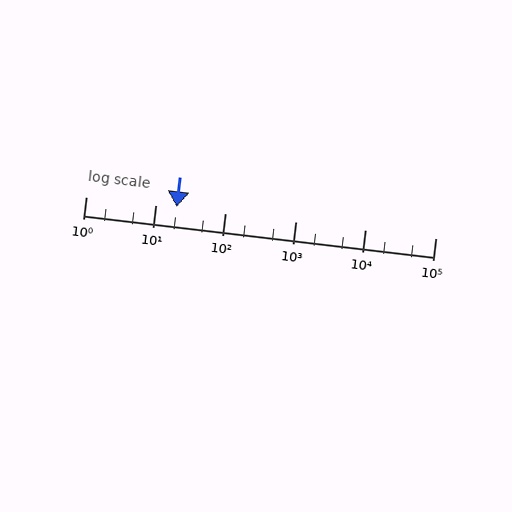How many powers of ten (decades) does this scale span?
The scale spans 5 decades, from 1 to 100000.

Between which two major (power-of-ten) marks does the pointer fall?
The pointer is between 10 and 100.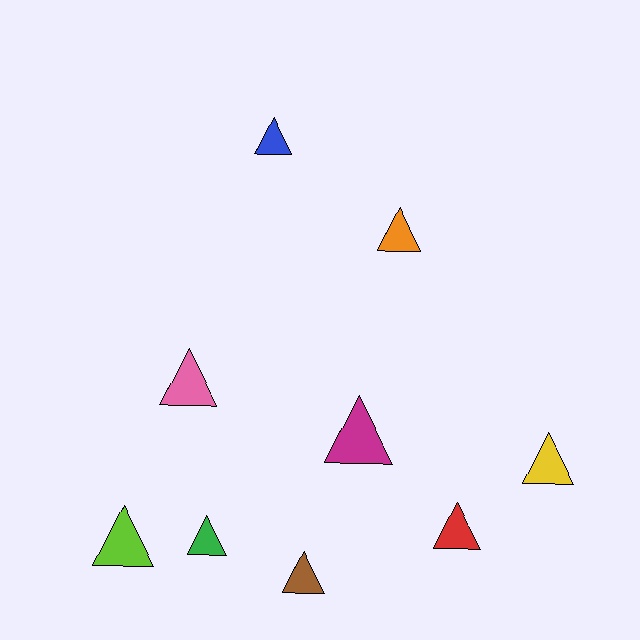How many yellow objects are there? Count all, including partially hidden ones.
There is 1 yellow object.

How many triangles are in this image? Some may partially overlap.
There are 9 triangles.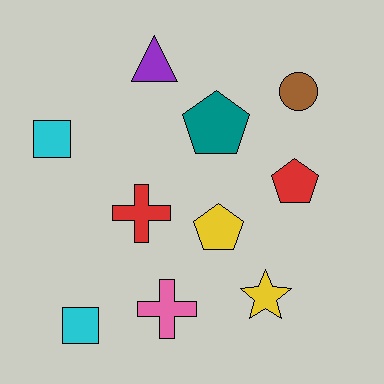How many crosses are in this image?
There are 2 crosses.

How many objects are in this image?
There are 10 objects.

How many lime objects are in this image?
There are no lime objects.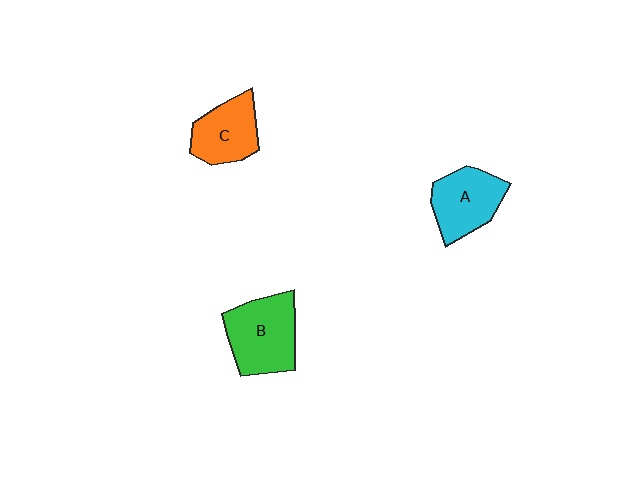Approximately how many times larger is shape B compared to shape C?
Approximately 1.3 times.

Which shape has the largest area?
Shape B (green).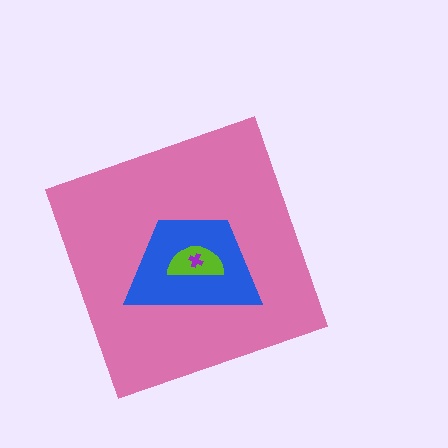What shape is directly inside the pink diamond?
The blue trapezoid.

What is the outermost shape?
The pink diamond.